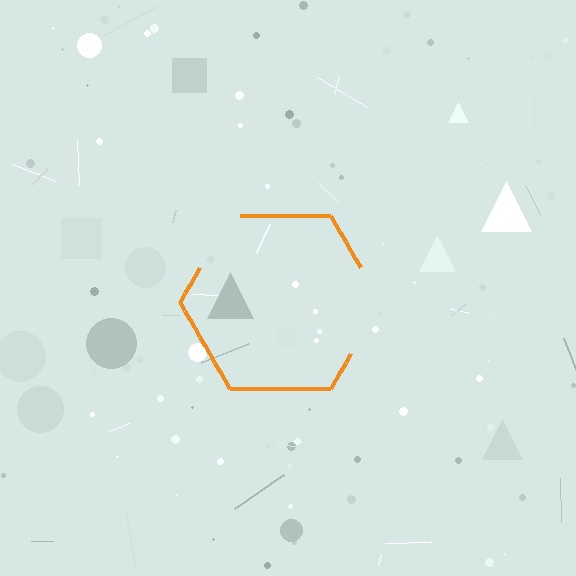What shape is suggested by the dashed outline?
The dashed outline suggests a hexagon.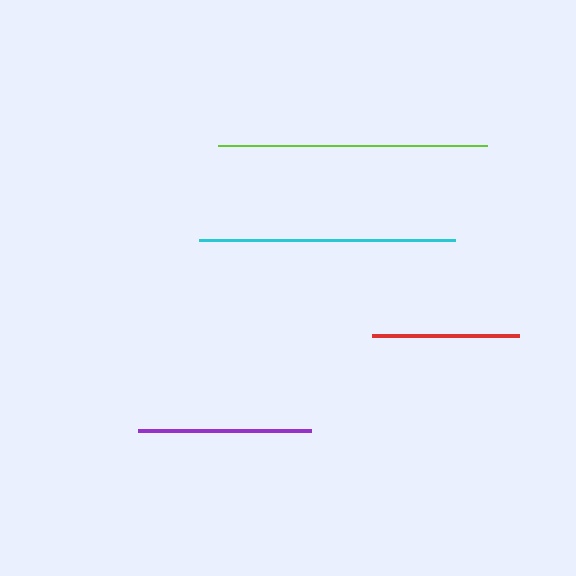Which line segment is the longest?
The lime line is the longest at approximately 270 pixels.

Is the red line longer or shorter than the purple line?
The purple line is longer than the red line.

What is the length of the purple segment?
The purple segment is approximately 172 pixels long.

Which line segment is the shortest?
The red line is the shortest at approximately 146 pixels.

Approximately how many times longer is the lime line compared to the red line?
The lime line is approximately 1.8 times the length of the red line.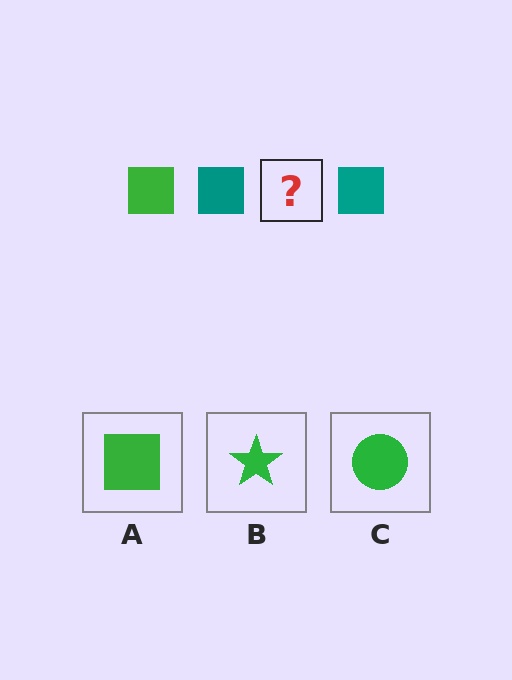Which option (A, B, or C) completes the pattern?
A.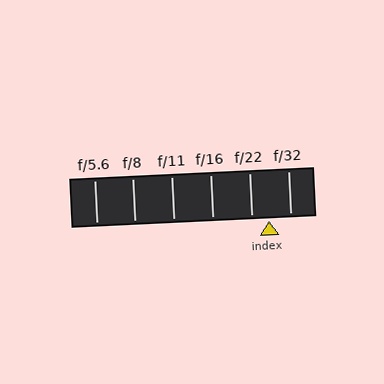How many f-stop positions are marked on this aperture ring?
There are 6 f-stop positions marked.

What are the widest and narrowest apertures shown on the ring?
The widest aperture shown is f/5.6 and the narrowest is f/32.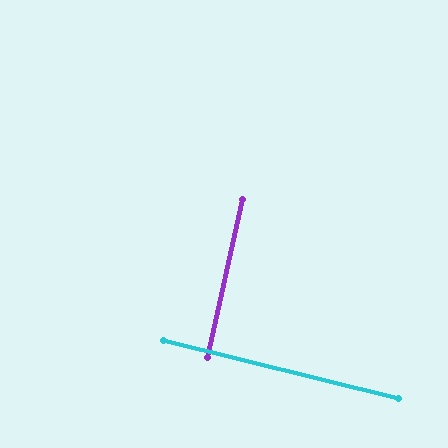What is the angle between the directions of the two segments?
Approximately 88 degrees.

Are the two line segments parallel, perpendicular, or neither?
Perpendicular — they meet at approximately 88°.